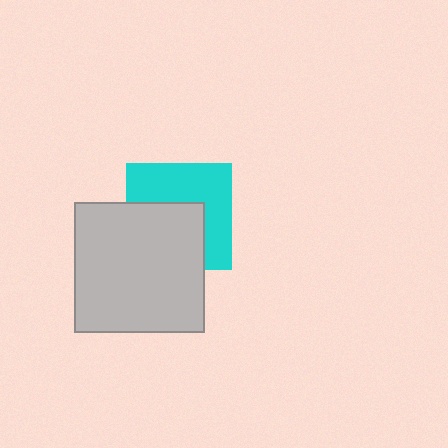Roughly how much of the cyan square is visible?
About half of it is visible (roughly 52%).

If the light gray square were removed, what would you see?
You would see the complete cyan square.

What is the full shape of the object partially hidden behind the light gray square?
The partially hidden object is a cyan square.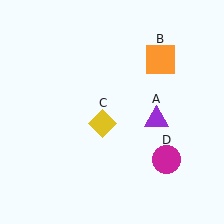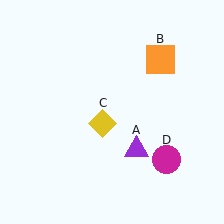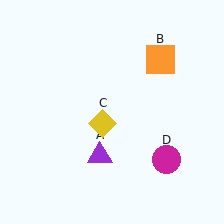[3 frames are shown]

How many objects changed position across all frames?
1 object changed position: purple triangle (object A).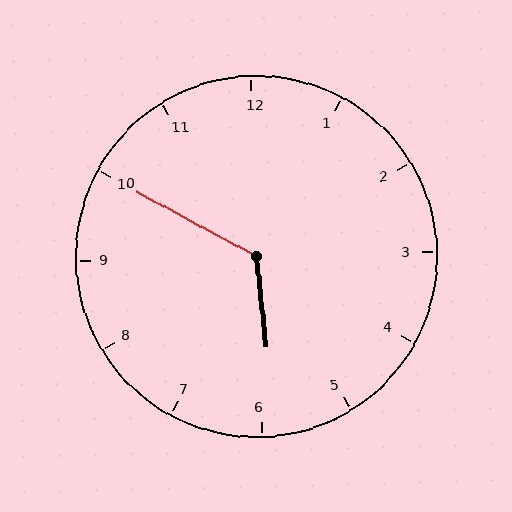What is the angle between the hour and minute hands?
Approximately 125 degrees.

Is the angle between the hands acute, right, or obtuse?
It is obtuse.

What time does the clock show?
5:50.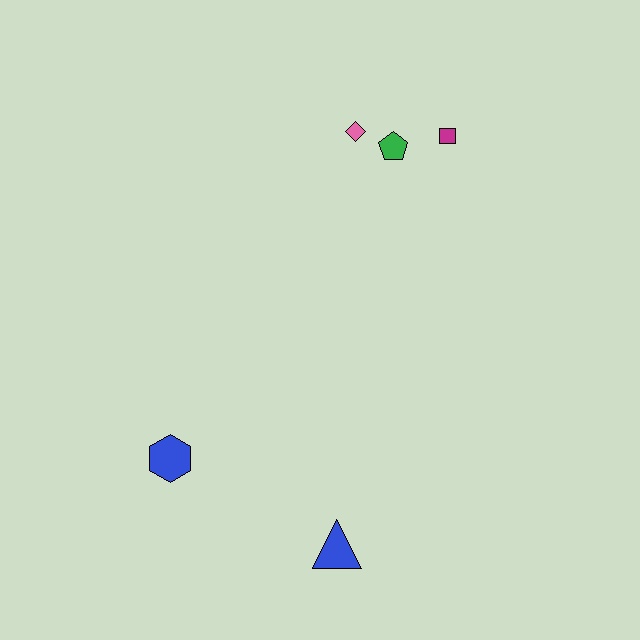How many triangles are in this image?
There is 1 triangle.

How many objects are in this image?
There are 5 objects.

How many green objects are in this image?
There is 1 green object.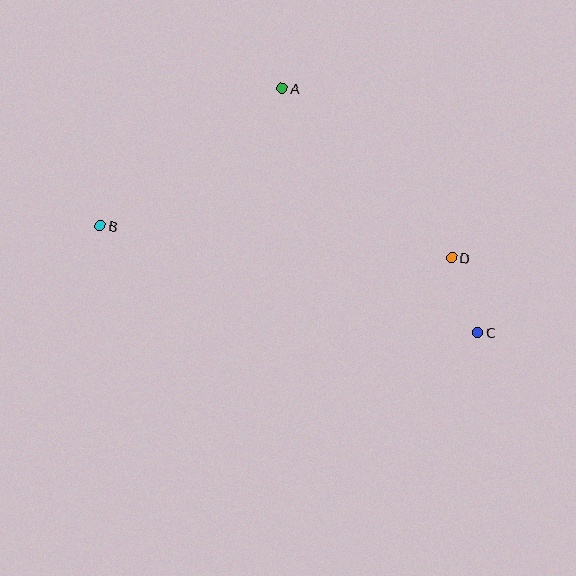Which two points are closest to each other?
Points C and D are closest to each other.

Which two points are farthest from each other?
Points B and C are farthest from each other.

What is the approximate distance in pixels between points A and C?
The distance between A and C is approximately 313 pixels.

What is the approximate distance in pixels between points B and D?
The distance between B and D is approximately 353 pixels.